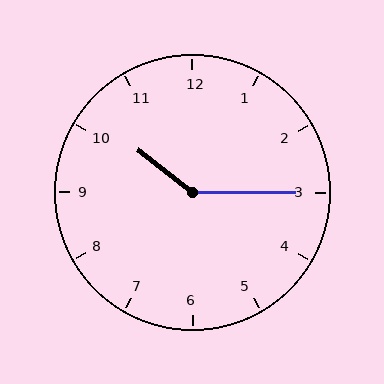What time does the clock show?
10:15.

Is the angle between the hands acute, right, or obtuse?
It is obtuse.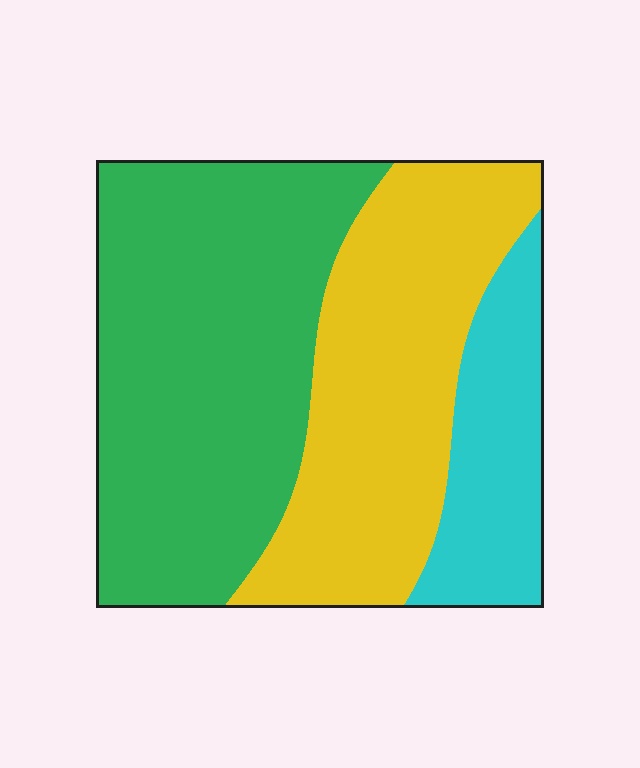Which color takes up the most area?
Green, at roughly 50%.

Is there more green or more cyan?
Green.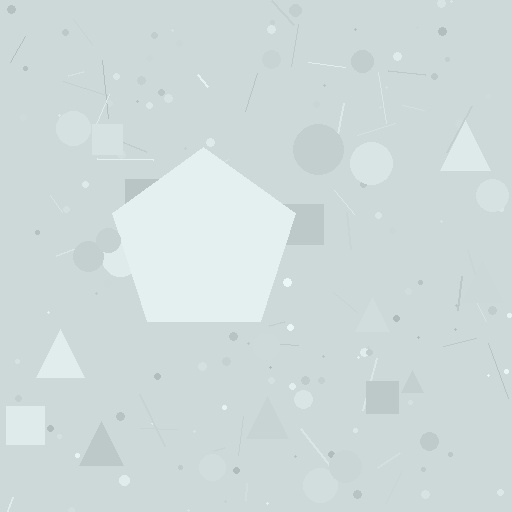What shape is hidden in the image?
A pentagon is hidden in the image.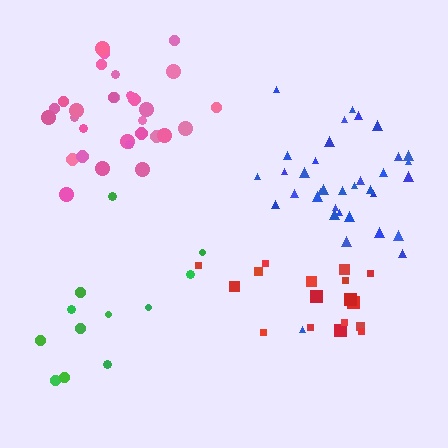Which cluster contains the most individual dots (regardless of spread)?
Blue (35).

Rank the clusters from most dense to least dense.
blue, pink, red, green.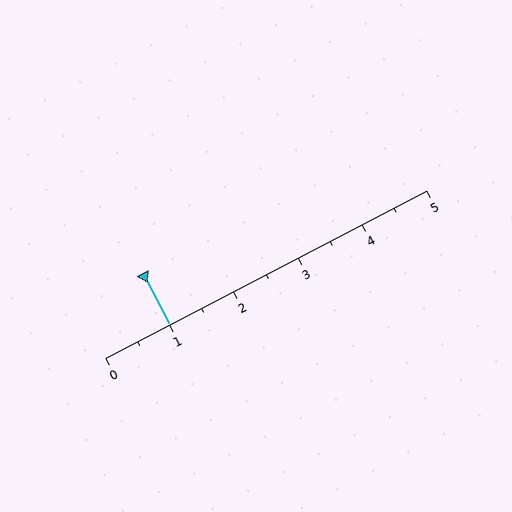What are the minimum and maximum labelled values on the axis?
The axis runs from 0 to 5.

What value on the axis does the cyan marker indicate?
The marker indicates approximately 1.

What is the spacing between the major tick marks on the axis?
The major ticks are spaced 1 apart.